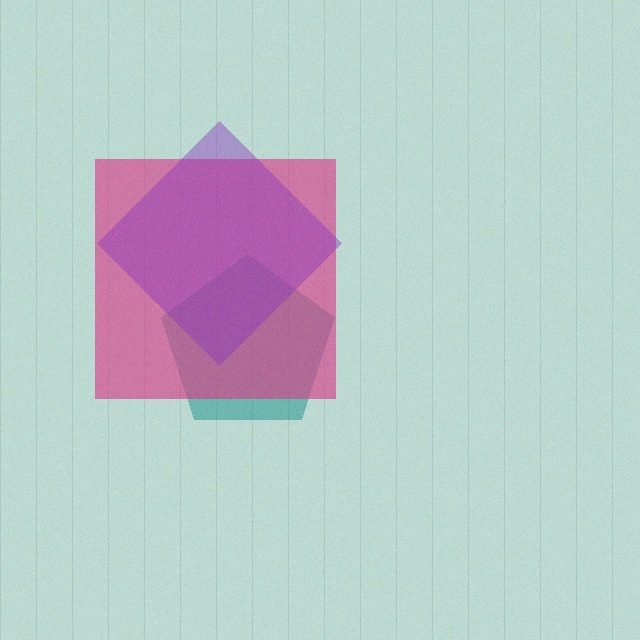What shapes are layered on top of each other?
The layered shapes are: a teal pentagon, a magenta square, a purple diamond.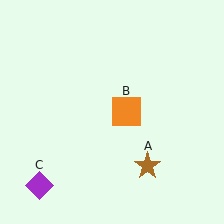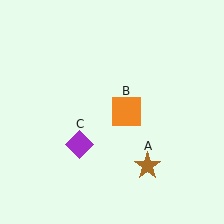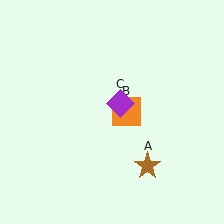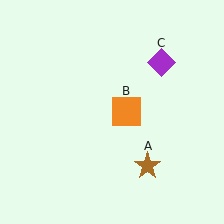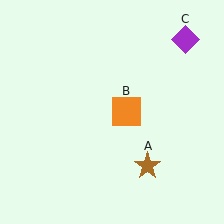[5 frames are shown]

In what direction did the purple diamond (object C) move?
The purple diamond (object C) moved up and to the right.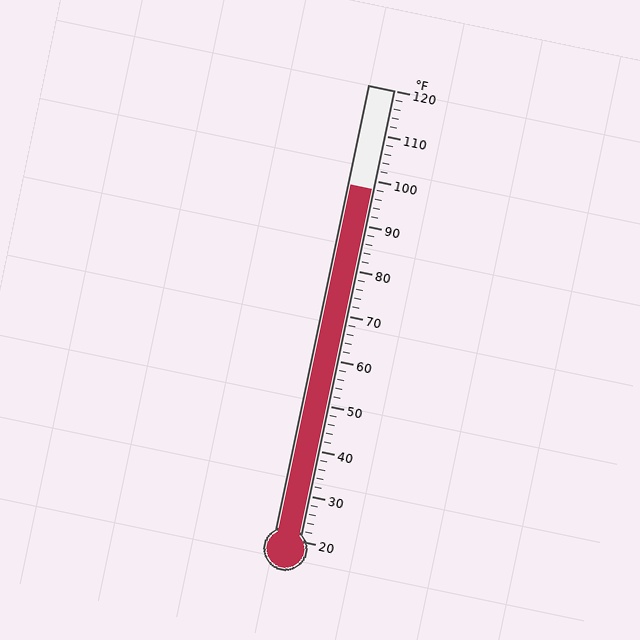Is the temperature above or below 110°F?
The temperature is below 110°F.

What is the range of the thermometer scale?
The thermometer scale ranges from 20°F to 120°F.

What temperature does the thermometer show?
The thermometer shows approximately 98°F.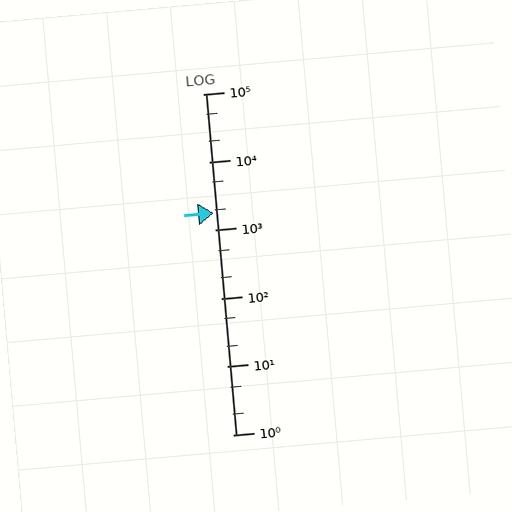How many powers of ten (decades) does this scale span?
The scale spans 5 decades, from 1 to 100000.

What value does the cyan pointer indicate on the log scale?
The pointer indicates approximately 1800.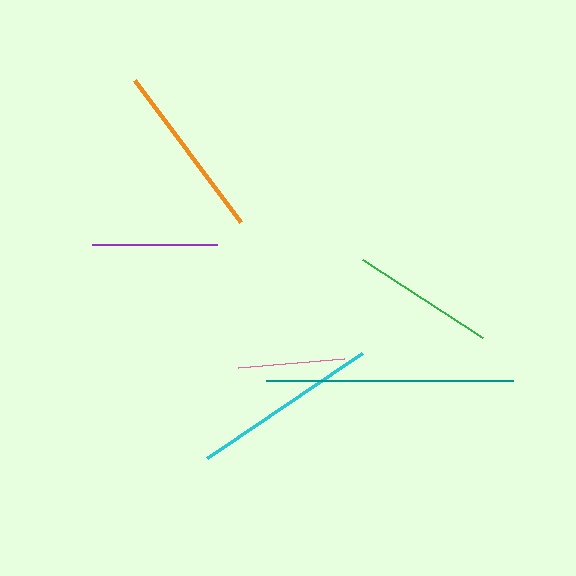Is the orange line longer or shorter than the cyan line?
The cyan line is longer than the orange line.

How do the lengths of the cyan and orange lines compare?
The cyan and orange lines are approximately the same length.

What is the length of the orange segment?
The orange segment is approximately 177 pixels long.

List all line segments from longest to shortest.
From longest to shortest: teal, cyan, orange, green, purple, pink.